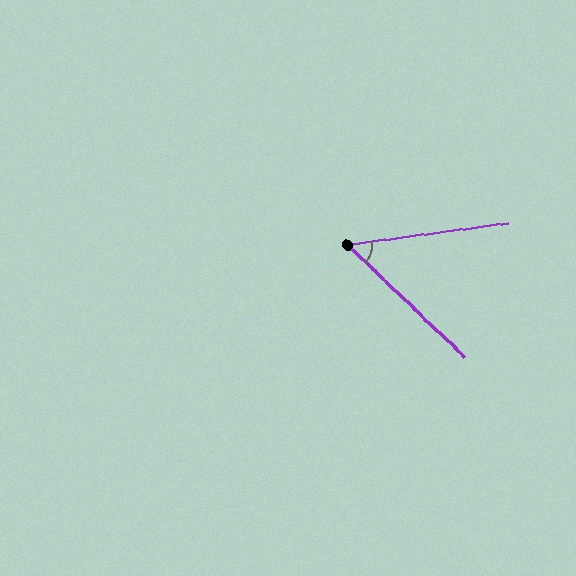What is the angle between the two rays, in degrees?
Approximately 51 degrees.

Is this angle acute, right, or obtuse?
It is acute.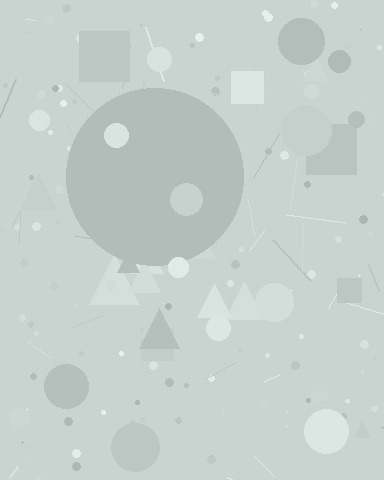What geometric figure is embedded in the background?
A circle is embedded in the background.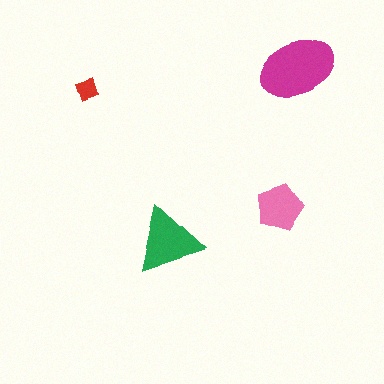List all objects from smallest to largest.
The red diamond, the pink pentagon, the green triangle, the magenta ellipse.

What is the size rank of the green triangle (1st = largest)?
2nd.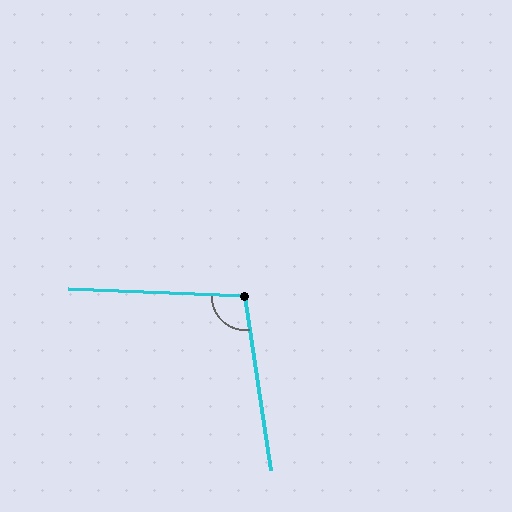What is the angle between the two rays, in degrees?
Approximately 101 degrees.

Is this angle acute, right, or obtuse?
It is obtuse.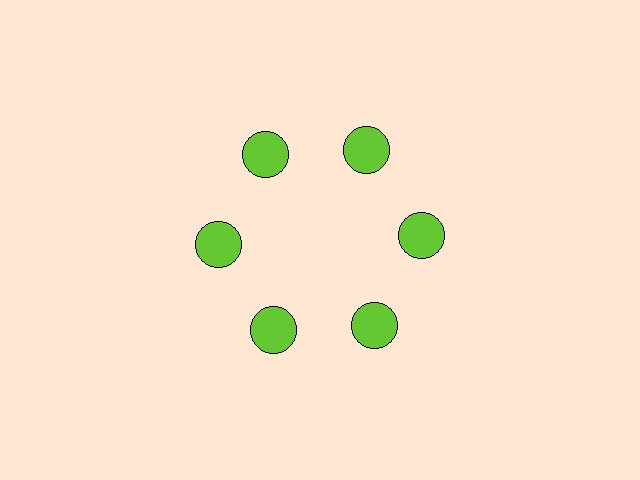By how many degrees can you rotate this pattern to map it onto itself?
The pattern maps onto itself every 60 degrees of rotation.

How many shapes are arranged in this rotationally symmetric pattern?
There are 6 shapes, arranged in 6 groups of 1.